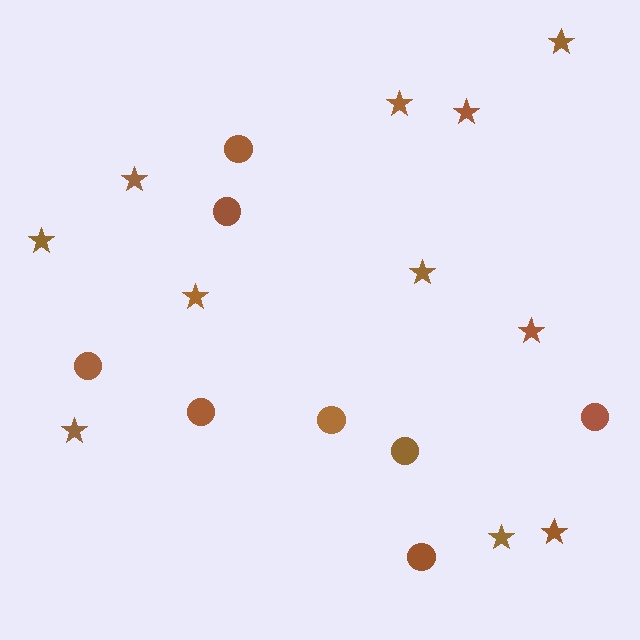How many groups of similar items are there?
There are 2 groups: one group of stars (11) and one group of circles (8).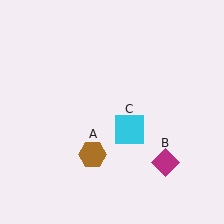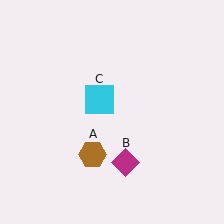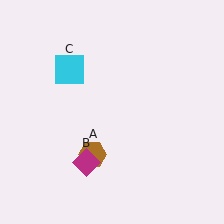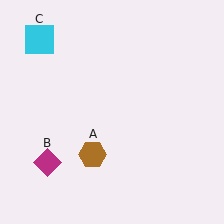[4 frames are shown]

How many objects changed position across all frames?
2 objects changed position: magenta diamond (object B), cyan square (object C).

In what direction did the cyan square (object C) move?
The cyan square (object C) moved up and to the left.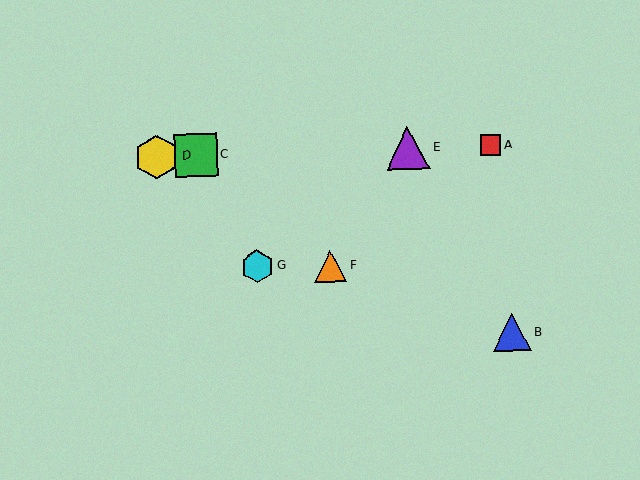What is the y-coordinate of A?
Object A is at y≈145.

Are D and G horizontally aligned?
No, D is at y≈157 and G is at y≈266.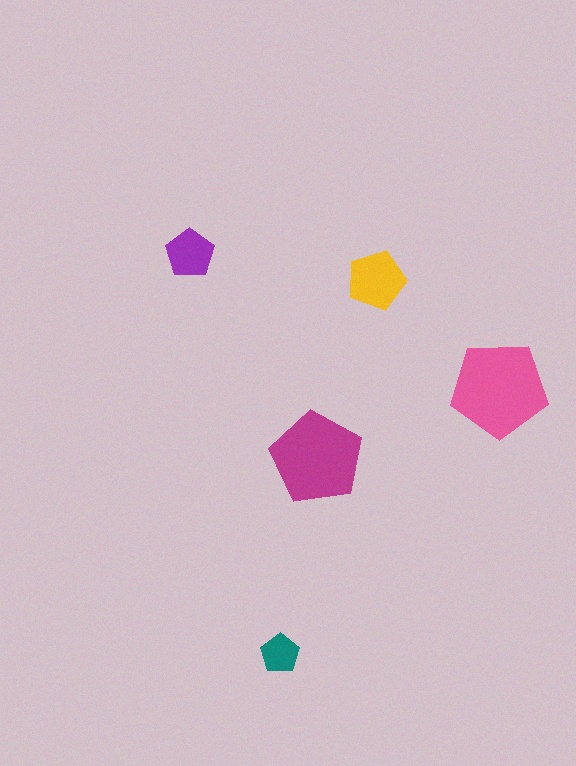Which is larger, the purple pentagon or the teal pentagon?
The purple one.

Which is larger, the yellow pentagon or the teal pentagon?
The yellow one.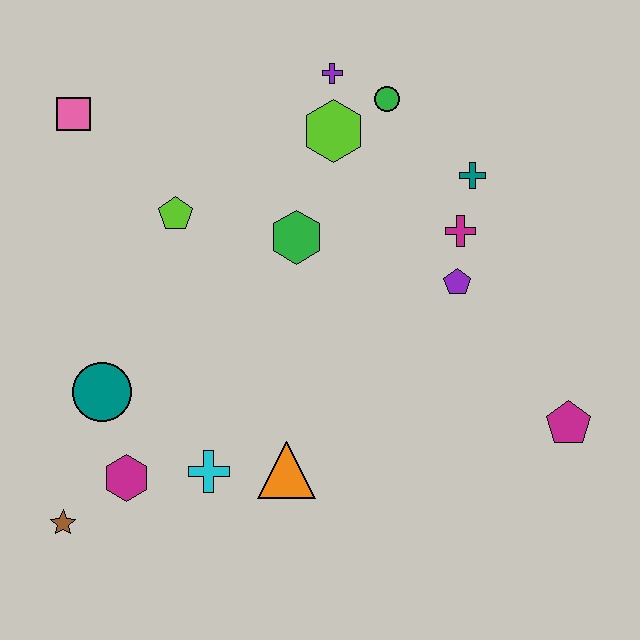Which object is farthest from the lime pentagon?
The magenta pentagon is farthest from the lime pentagon.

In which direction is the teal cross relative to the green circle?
The teal cross is to the right of the green circle.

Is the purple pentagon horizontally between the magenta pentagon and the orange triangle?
Yes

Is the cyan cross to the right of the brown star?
Yes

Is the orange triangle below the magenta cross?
Yes